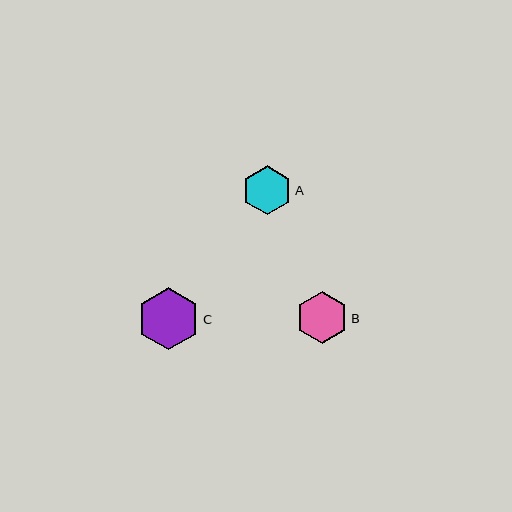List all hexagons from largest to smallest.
From largest to smallest: C, B, A.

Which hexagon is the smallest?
Hexagon A is the smallest with a size of approximately 49 pixels.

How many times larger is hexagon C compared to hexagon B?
Hexagon C is approximately 1.2 times the size of hexagon B.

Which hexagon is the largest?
Hexagon C is the largest with a size of approximately 62 pixels.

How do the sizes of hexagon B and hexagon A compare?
Hexagon B and hexagon A are approximately the same size.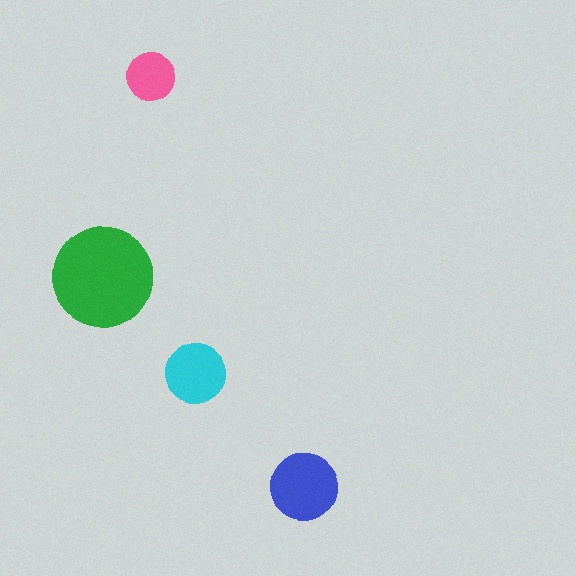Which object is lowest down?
The blue circle is bottommost.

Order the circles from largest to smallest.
the green one, the blue one, the cyan one, the pink one.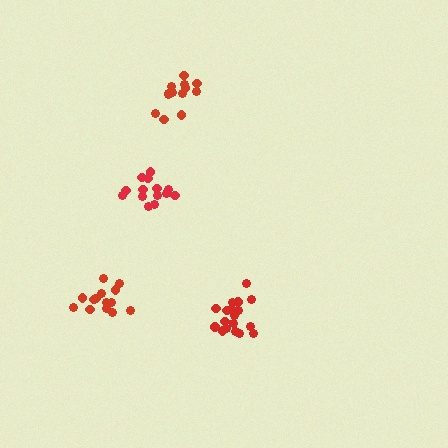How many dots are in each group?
Group 1: 19 dots, Group 2: 14 dots, Group 3: 14 dots, Group 4: 13 dots (60 total).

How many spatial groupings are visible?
There are 4 spatial groupings.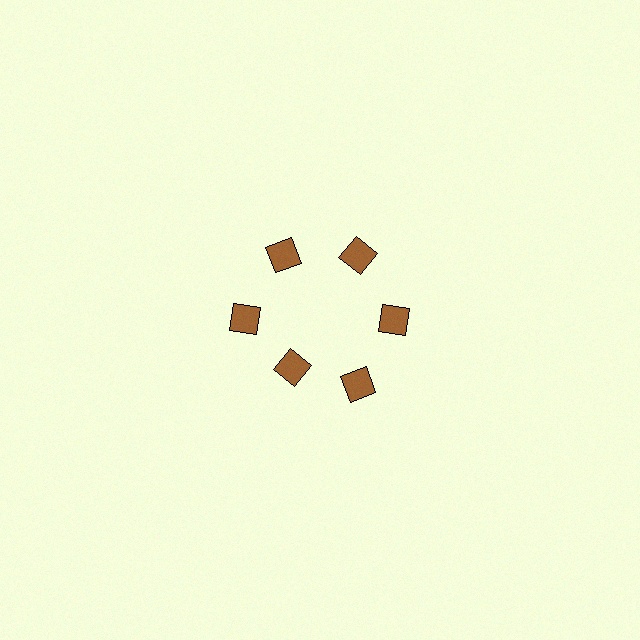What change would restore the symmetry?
The symmetry would be restored by moving it outward, back onto the ring so that all 6 squares sit at equal angles and equal distance from the center.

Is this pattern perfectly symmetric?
No. The 6 brown squares are arranged in a ring, but one element near the 7 o'clock position is pulled inward toward the center, breaking the 6-fold rotational symmetry.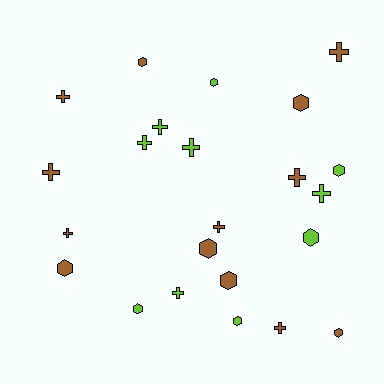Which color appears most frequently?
Brown, with 13 objects.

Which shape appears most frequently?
Cross, with 12 objects.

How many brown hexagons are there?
There are 6 brown hexagons.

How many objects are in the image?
There are 23 objects.